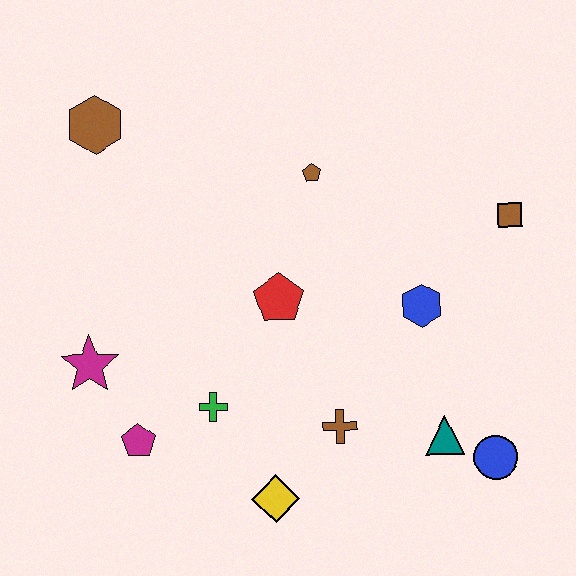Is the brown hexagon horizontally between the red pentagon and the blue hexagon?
No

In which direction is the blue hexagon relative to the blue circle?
The blue hexagon is above the blue circle.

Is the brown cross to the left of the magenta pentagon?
No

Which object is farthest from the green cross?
The brown square is farthest from the green cross.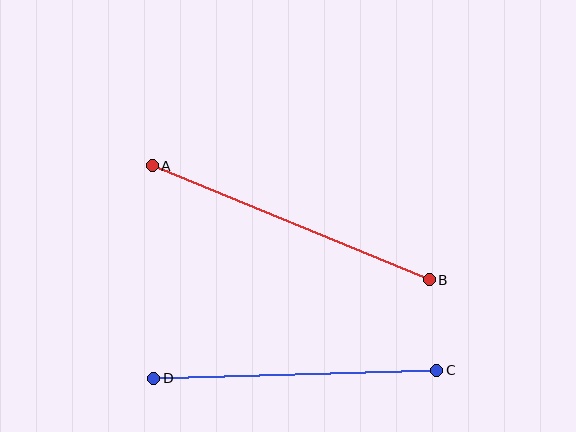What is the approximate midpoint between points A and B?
The midpoint is at approximately (291, 223) pixels.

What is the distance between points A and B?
The distance is approximately 299 pixels.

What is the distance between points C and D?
The distance is approximately 283 pixels.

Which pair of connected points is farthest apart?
Points A and B are farthest apart.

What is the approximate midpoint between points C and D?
The midpoint is at approximately (295, 374) pixels.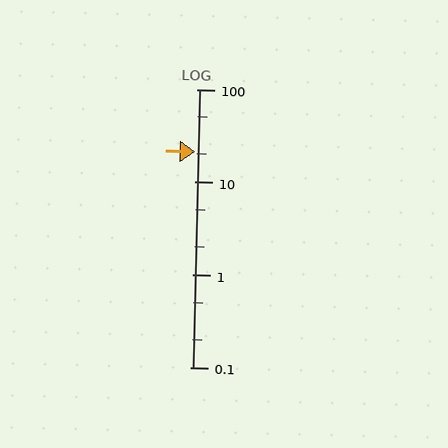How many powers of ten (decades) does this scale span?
The scale spans 3 decades, from 0.1 to 100.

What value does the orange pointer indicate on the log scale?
The pointer indicates approximately 21.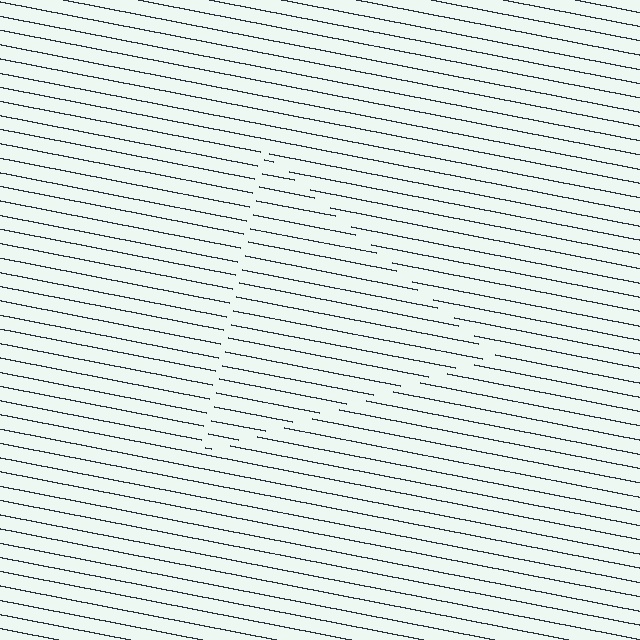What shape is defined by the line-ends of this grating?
An illusory triangle. The interior of the shape contains the same grating, shifted by half a period — the contour is defined by the phase discontinuity where line-ends from the inner and outer gratings abut.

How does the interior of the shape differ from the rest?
The interior of the shape contains the same grating, shifted by half a period — the contour is defined by the phase discontinuity where line-ends from the inner and outer gratings abut.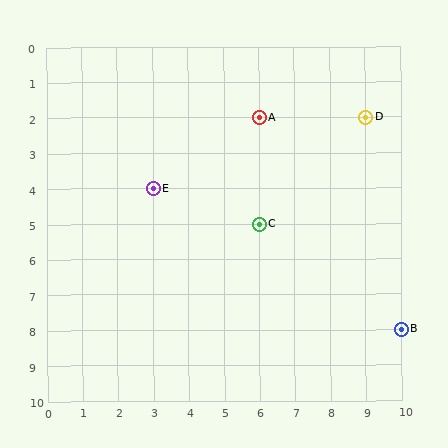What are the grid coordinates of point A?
Point A is at grid coordinates (6, 2).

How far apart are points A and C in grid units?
Points A and C are 3 rows apart.